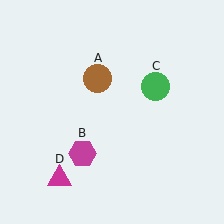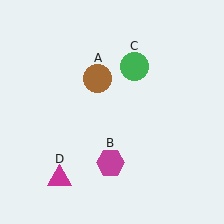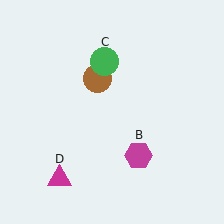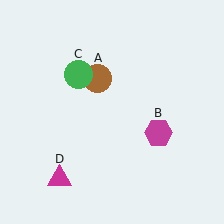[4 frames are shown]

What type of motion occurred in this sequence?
The magenta hexagon (object B), green circle (object C) rotated counterclockwise around the center of the scene.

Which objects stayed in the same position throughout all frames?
Brown circle (object A) and magenta triangle (object D) remained stationary.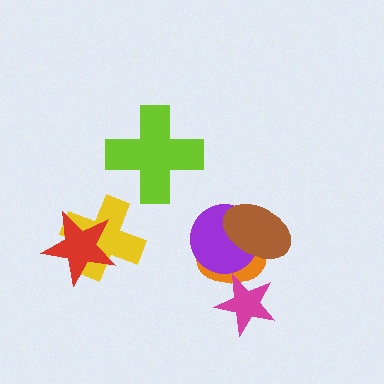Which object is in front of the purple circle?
The brown ellipse is in front of the purple circle.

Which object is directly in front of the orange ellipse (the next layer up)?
The purple circle is directly in front of the orange ellipse.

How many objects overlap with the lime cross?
0 objects overlap with the lime cross.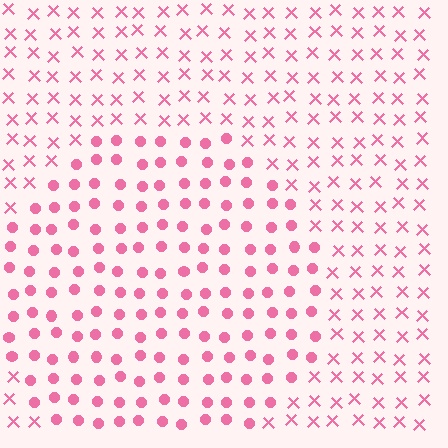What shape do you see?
I see a circle.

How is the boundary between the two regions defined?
The boundary is defined by a change in element shape: circles inside vs. X marks outside. All elements share the same color and spacing.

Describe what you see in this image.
The image is filled with small pink elements arranged in a uniform grid. A circle-shaped region contains circles, while the surrounding area contains X marks. The boundary is defined purely by the change in element shape.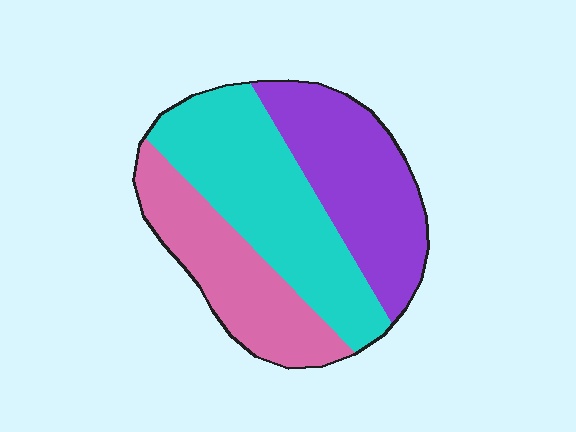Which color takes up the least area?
Pink, at roughly 30%.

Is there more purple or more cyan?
Cyan.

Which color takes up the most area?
Cyan, at roughly 40%.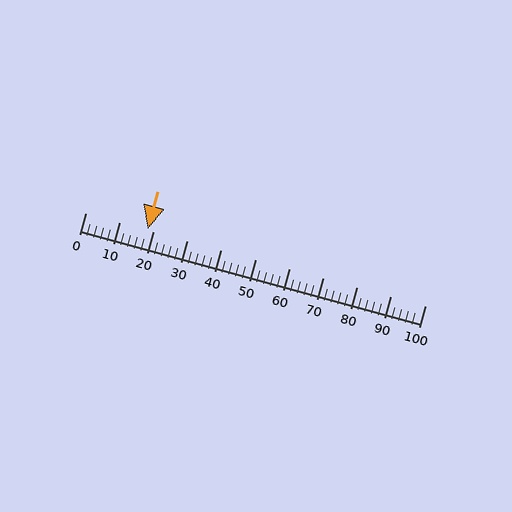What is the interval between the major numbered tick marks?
The major tick marks are spaced 10 units apart.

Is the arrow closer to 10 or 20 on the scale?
The arrow is closer to 20.